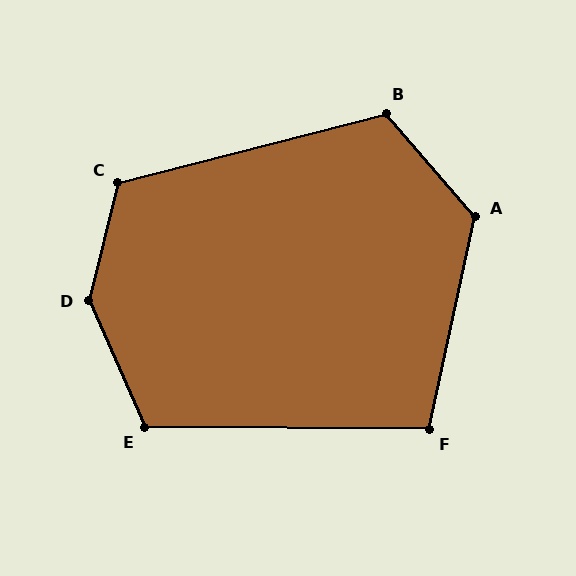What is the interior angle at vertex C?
Approximately 118 degrees (obtuse).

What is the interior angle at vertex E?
Approximately 114 degrees (obtuse).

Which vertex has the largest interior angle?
D, at approximately 142 degrees.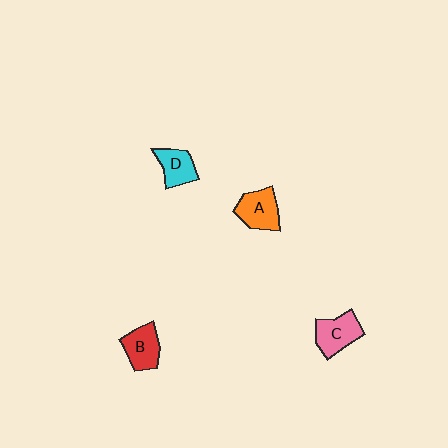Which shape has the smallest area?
Shape D (cyan).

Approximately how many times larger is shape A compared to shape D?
Approximately 1.2 times.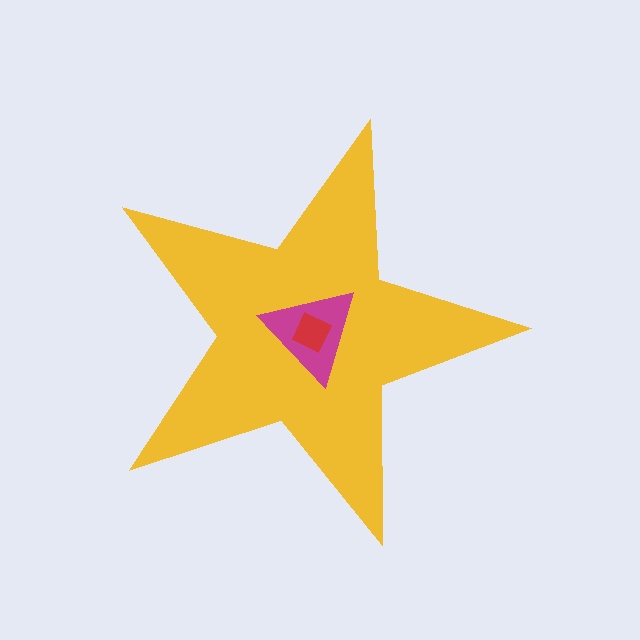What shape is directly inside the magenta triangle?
The red diamond.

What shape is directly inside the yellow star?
The magenta triangle.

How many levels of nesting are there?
3.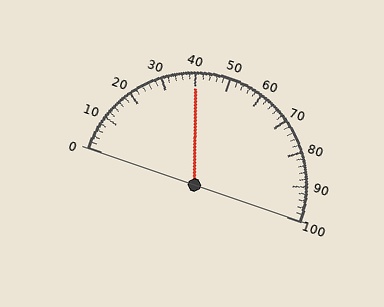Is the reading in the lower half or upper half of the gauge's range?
The reading is in the lower half of the range (0 to 100).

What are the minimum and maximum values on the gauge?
The gauge ranges from 0 to 100.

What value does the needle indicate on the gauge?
The needle indicates approximately 40.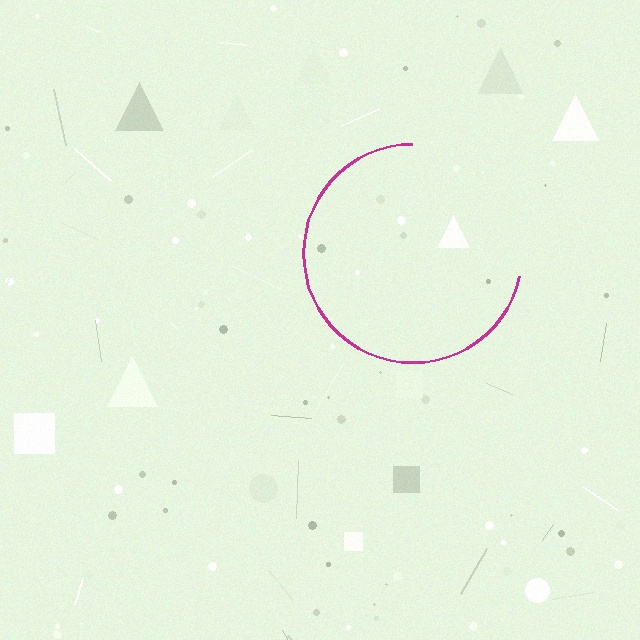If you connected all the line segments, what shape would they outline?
They would outline a circle.